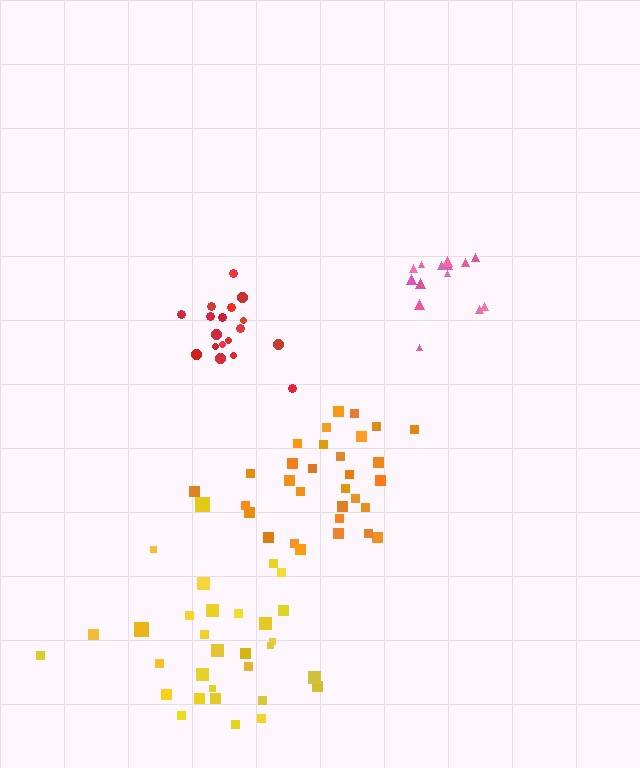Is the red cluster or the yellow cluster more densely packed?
Red.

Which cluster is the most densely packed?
Pink.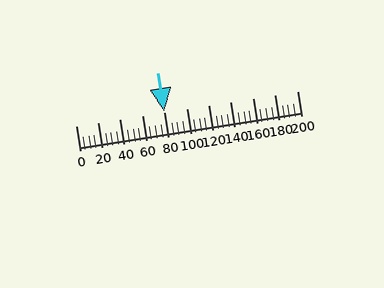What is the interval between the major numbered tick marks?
The major tick marks are spaced 20 units apart.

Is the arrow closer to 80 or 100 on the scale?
The arrow is closer to 80.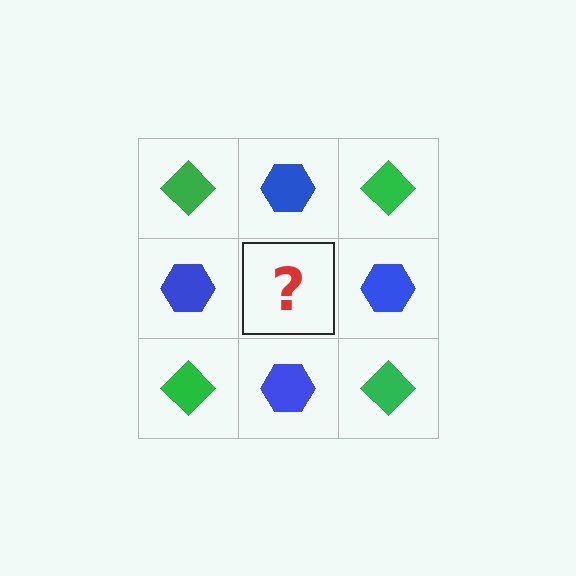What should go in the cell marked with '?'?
The missing cell should contain a green diamond.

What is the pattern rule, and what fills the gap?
The rule is that it alternates green diamond and blue hexagon in a checkerboard pattern. The gap should be filled with a green diamond.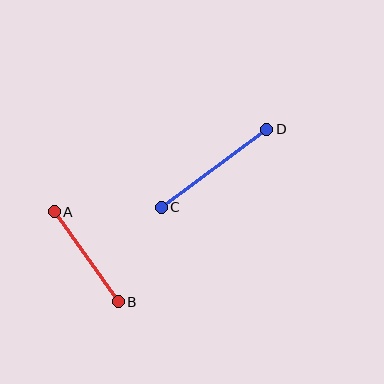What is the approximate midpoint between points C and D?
The midpoint is at approximately (214, 168) pixels.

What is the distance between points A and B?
The distance is approximately 110 pixels.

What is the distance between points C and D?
The distance is approximately 131 pixels.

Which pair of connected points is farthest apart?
Points C and D are farthest apart.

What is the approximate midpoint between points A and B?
The midpoint is at approximately (86, 257) pixels.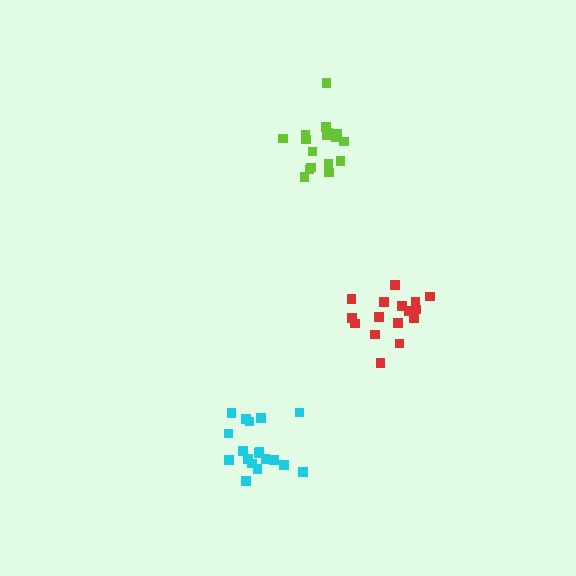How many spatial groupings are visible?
There are 3 spatial groupings.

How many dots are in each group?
Group 1: 18 dots, Group 2: 16 dots, Group 3: 17 dots (51 total).